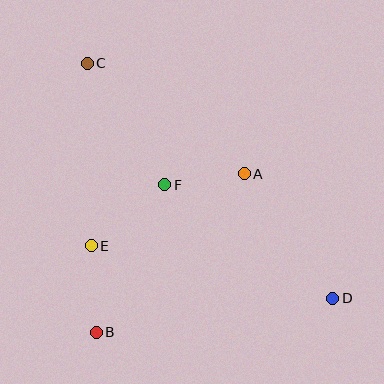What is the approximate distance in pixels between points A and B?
The distance between A and B is approximately 217 pixels.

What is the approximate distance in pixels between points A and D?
The distance between A and D is approximately 153 pixels.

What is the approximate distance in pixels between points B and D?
The distance between B and D is approximately 239 pixels.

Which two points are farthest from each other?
Points C and D are farthest from each other.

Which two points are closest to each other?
Points A and F are closest to each other.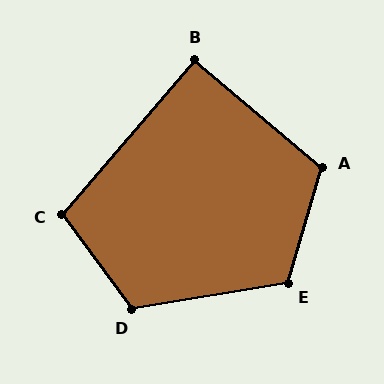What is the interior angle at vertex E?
Approximately 116 degrees (obtuse).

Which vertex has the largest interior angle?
D, at approximately 117 degrees.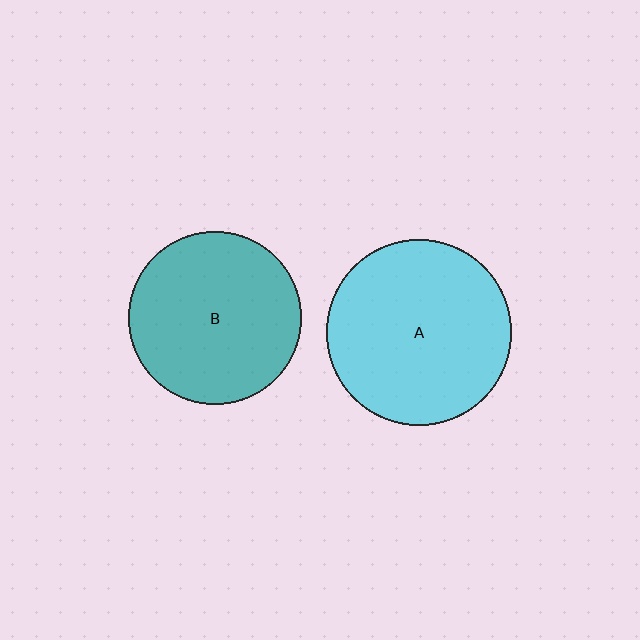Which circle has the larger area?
Circle A (cyan).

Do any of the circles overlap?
No, none of the circles overlap.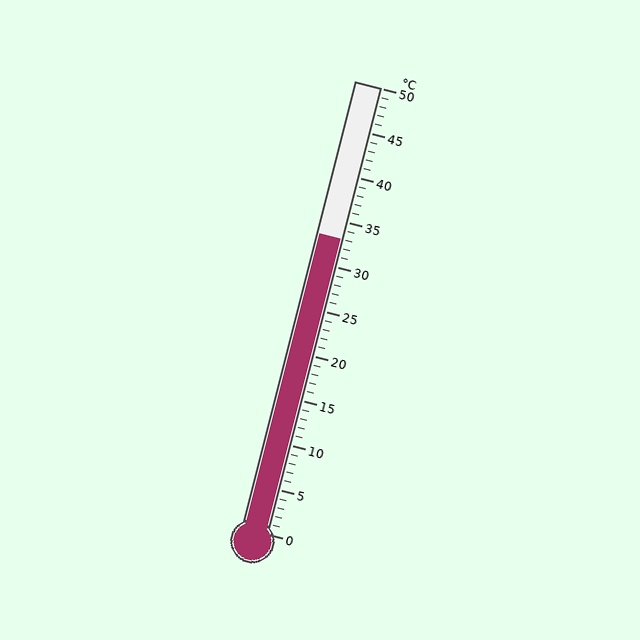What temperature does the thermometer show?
The thermometer shows approximately 33°C.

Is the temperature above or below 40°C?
The temperature is below 40°C.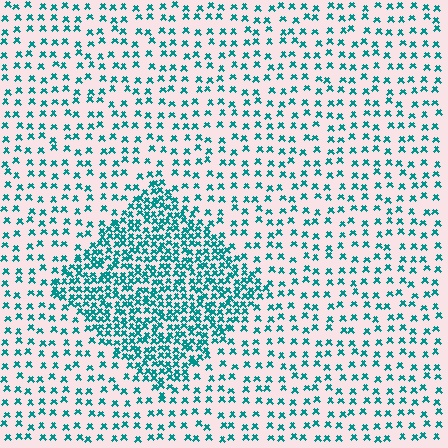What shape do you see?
I see a diamond.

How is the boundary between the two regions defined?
The boundary is defined by a change in element density (approximately 2.5x ratio). All elements are the same color, size, and shape.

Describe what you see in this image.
The image contains small teal elements arranged at two different densities. A diamond-shaped region is visible where the elements are more densely packed than the surrounding area.